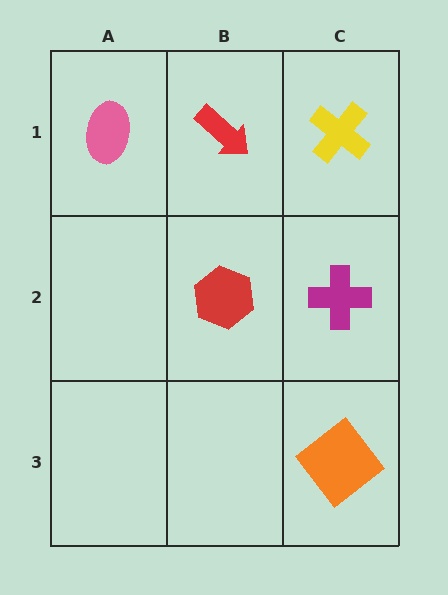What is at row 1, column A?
A pink ellipse.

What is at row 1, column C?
A yellow cross.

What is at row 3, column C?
An orange diamond.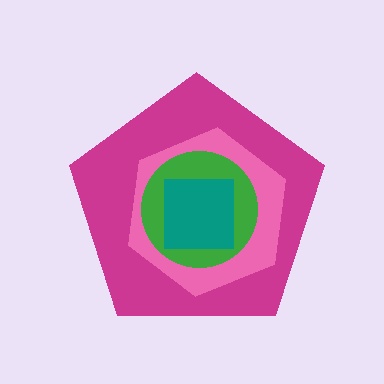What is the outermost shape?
The magenta pentagon.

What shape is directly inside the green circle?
The teal square.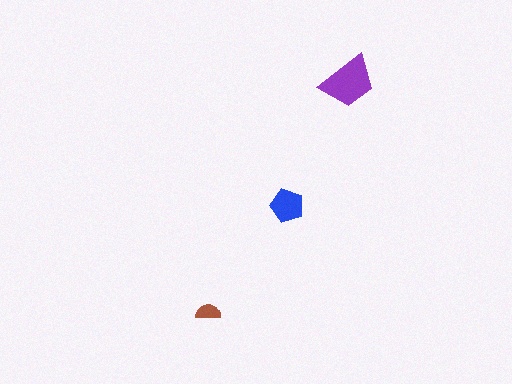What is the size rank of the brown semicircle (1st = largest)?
3rd.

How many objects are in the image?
There are 3 objects in the image.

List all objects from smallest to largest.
The brown semicircle, the blue pentagon, the purple trapezoid.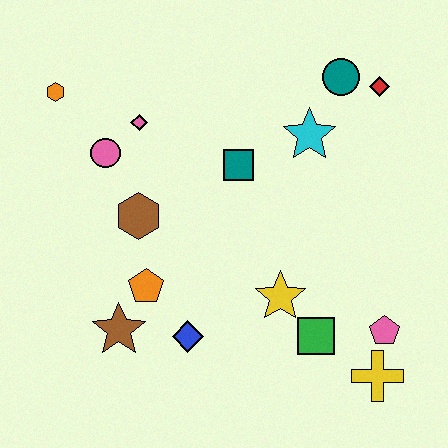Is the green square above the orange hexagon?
No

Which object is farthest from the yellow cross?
The orange hexagon is farthest from the yellow cross.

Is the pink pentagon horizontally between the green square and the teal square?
No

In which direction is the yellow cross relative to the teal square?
The yellow cross is below the teal square.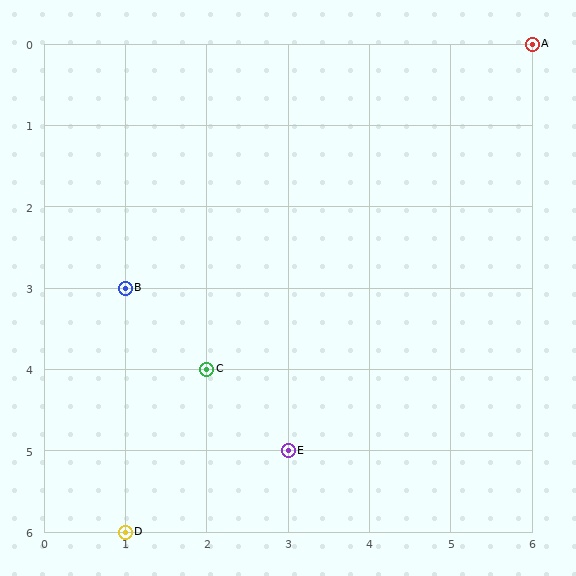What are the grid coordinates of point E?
Point E is at grid coordinates (3, 5).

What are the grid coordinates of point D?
Point D is at grid coordinates (1, 6).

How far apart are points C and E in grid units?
Points C and E are 1 column and 1 row apart (about 1.4 grid units diagonally).